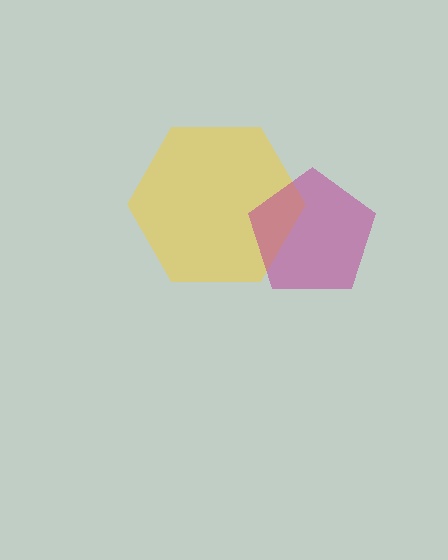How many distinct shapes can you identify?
There are 2 distinct shapes: a yellow hexagon, a magenta pentagon.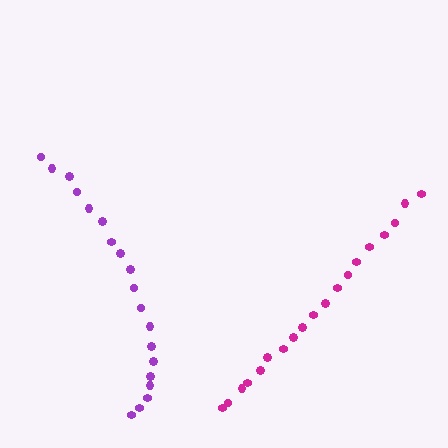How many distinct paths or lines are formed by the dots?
There are 2 distinct paths.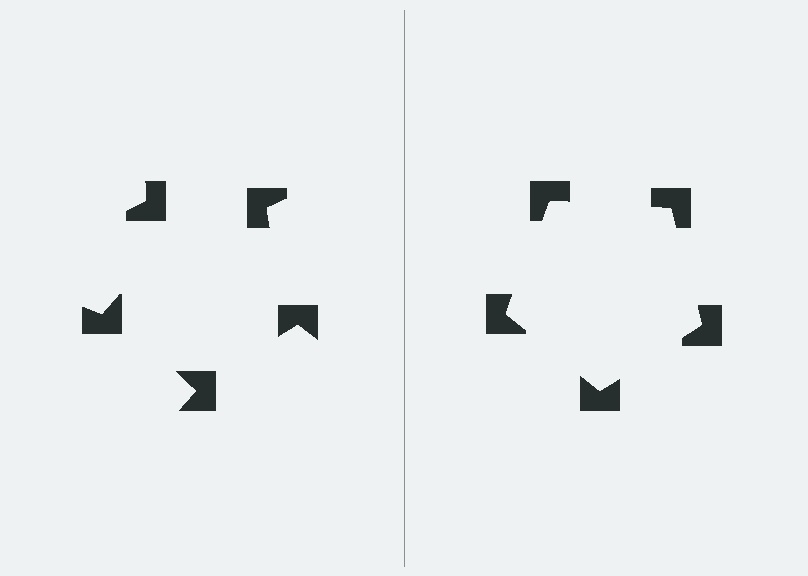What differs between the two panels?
The notched squares are positioned identically on both sides; only the wedge orientations differ. On the right they align to a pentagon; on the left they are misaligned.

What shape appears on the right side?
An illusory pentagon.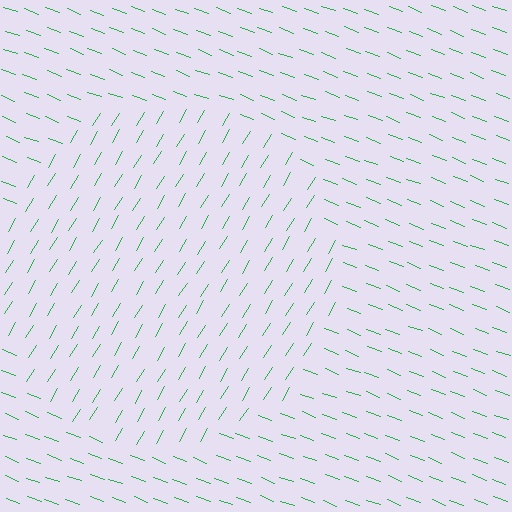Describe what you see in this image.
The image is filled with small green line segments. A circle region in the image has lines oriented differently from the surrounding lines, creating a visible texture boundary.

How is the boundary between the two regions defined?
The boundary is defined purely by a change in line orientation (approximately 80 degrees difference). All lines are the same color and thickness.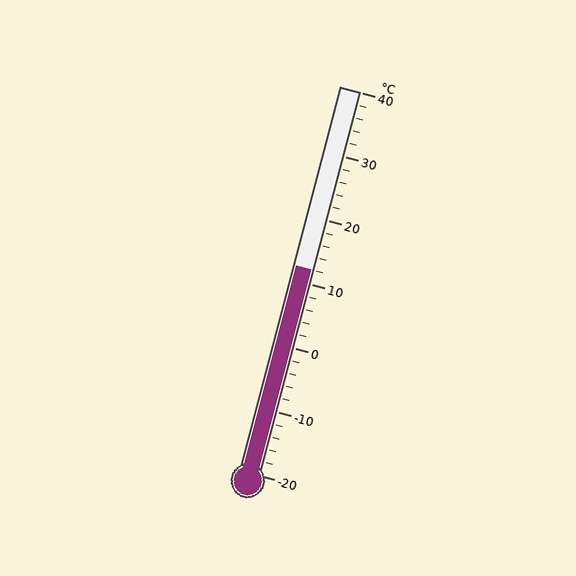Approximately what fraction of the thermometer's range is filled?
The thermometer is filled to approximately 55% of its range.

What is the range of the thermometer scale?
The thermometer scale ranges from -20°C to 40°C.